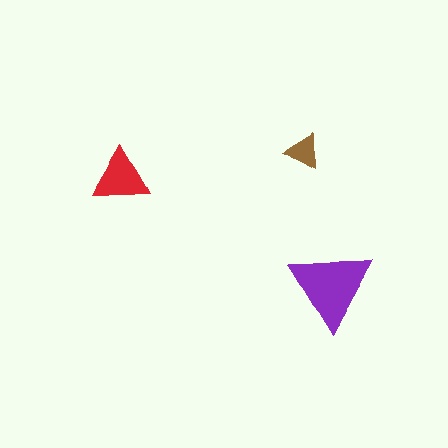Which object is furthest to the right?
The purple triangle is rightmost.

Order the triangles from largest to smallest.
the purple one, the red one, the brown one.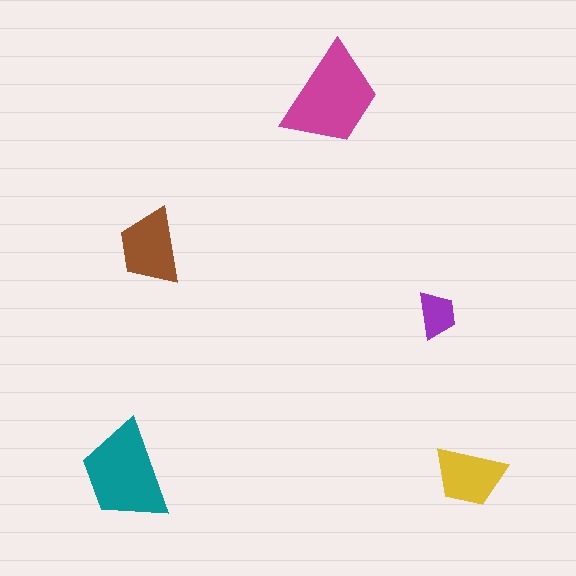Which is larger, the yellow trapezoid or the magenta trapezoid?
The magenta one.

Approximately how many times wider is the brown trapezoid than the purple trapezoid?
About 1.5 times wider.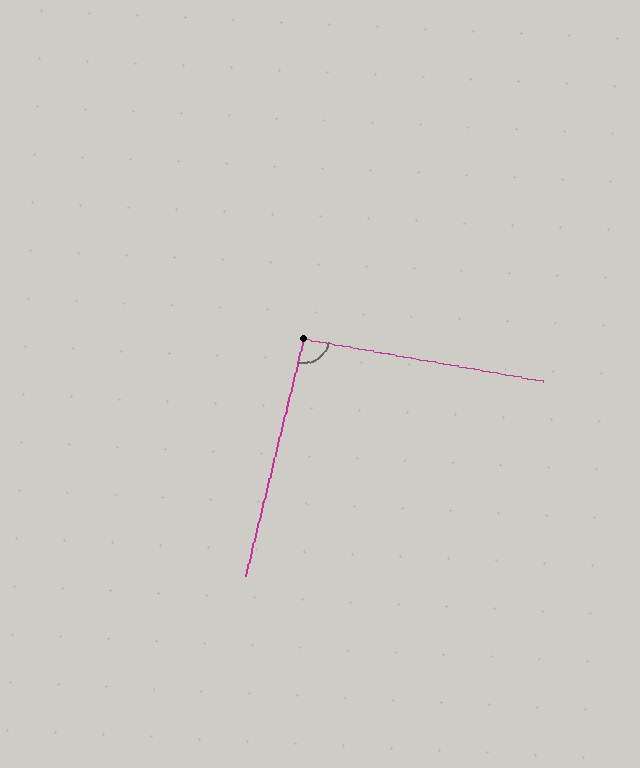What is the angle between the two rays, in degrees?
Approximately 94 degrees.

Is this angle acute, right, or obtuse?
It is approximately a right angle.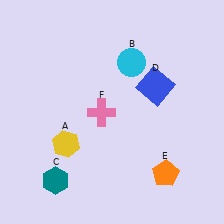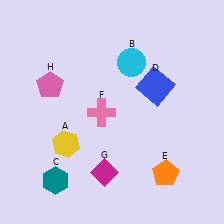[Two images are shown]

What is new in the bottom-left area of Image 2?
A magenta diamond (G) was added in the bottom-left area of Image 2.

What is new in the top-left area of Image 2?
A pink pentagon (H) was added in the top-left area of Image 2.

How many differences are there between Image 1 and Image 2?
There are 2 differences between the two images.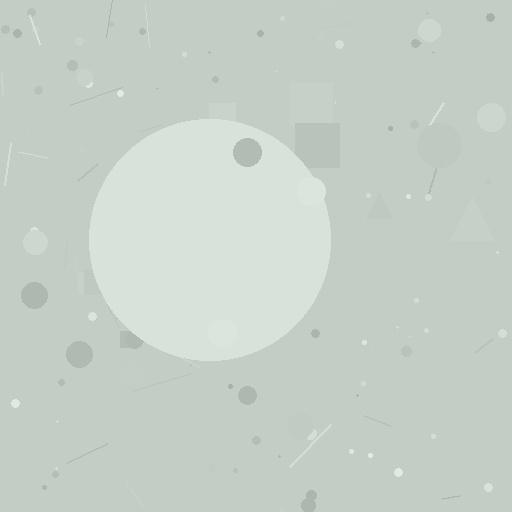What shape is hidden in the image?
A circle is hidden in the image.